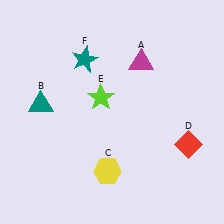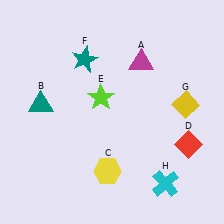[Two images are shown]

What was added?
A yellow diamond (G), a cyan cross (H) were added in Image 2.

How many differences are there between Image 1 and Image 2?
There are 2 differences between the two images.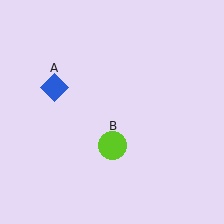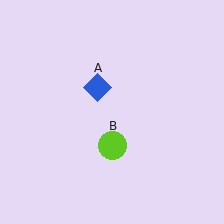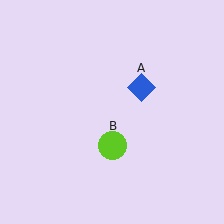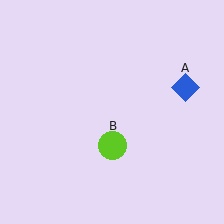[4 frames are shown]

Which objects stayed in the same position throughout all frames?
Lime circle (object B) remained stationary.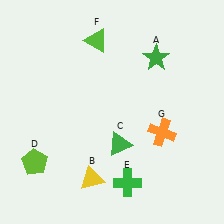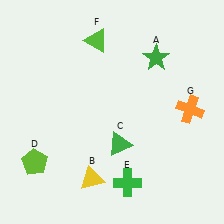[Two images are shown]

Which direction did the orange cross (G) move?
The orange cross (G) moved right.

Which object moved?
The orange cross (G) moved right.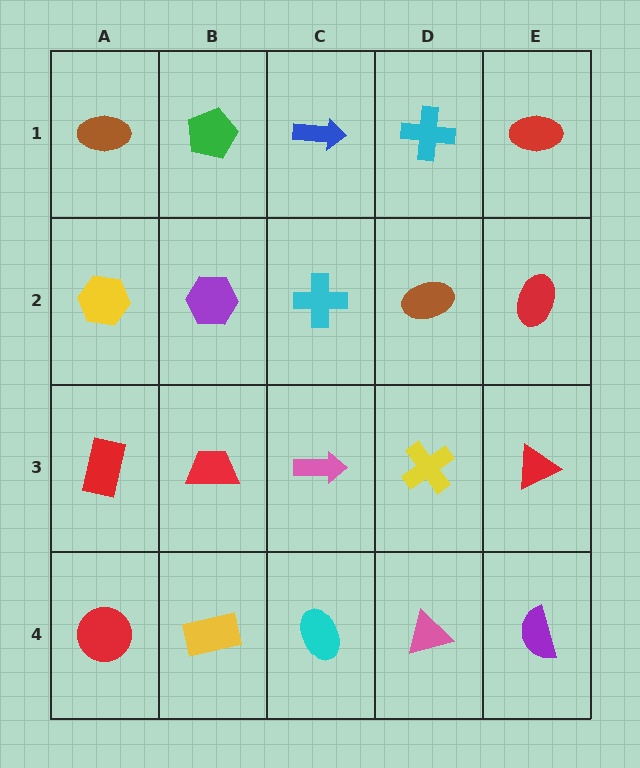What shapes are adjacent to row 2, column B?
A green pentagon (row 1, column B), a red trapezoid (row 3, column B), a yellow hexagon (row 2, column A), a cyan cross (row 2, column C).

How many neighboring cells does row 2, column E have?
3.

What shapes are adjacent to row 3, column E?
A red ellipse (row 2, column E), a purple semicircle (row 4, column E), a yellow cross (row 3, column D).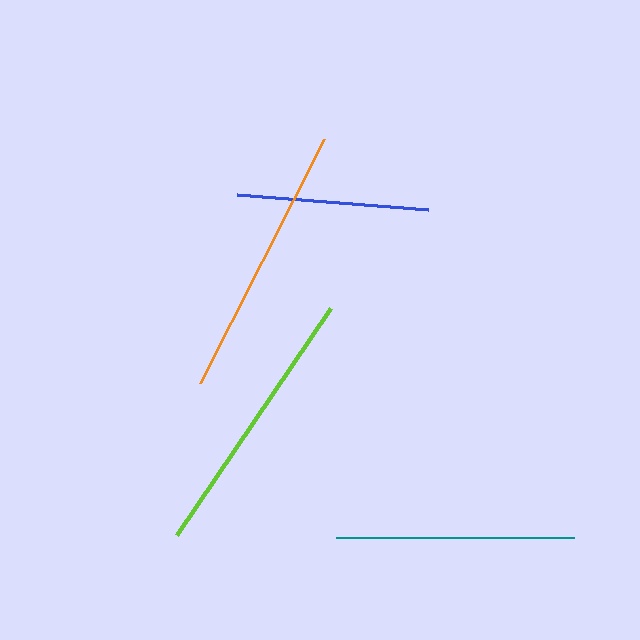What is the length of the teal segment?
The teal segment is approximately 238 pixels long.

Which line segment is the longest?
The orange line is the longest at approximately 274 pixels.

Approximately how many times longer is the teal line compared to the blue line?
The teal line is approximately 1.2 times the length of the blue line.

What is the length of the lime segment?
The lime segment is approximately 274 pixels long.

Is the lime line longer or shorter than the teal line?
The lime line is longer than the teal line.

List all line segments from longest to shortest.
From longest to shortest: orange, lime, teal, blue.